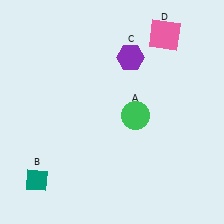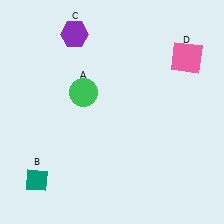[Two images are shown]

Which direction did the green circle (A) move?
The green circle (A) moved left.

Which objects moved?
The objects that moved are: the green circle (A), the purple hexagon (C), the pink square (D).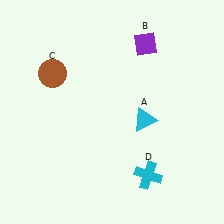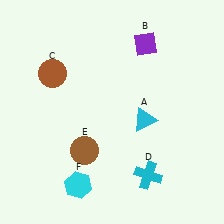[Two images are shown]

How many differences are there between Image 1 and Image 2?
There are 2 differences between the two images.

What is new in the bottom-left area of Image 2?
A brown circle (E) was added in the bottom-left area of Image 2.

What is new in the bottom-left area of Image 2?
A cyan hexagon (F) was added in the bottom-left area of Image 2.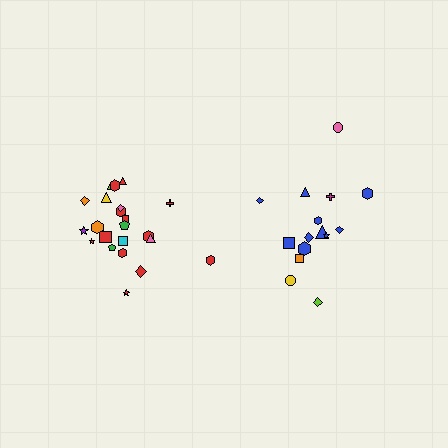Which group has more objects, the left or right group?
The left group.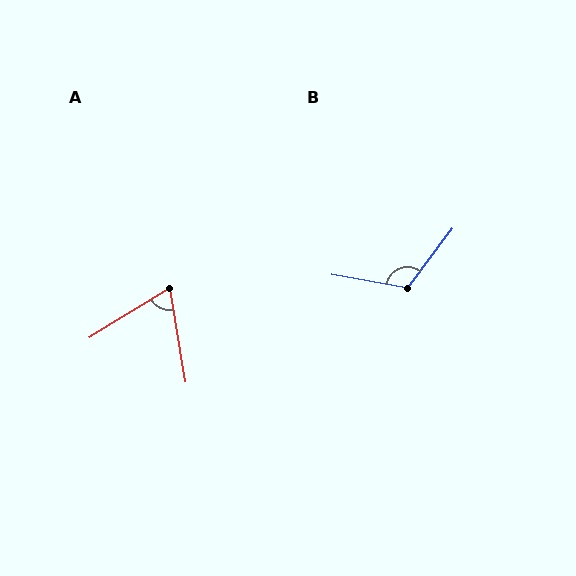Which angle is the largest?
B, at approximately 117 degrees.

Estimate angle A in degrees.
Approximately 68 degrees.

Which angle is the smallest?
A, at approximately 68 degrees.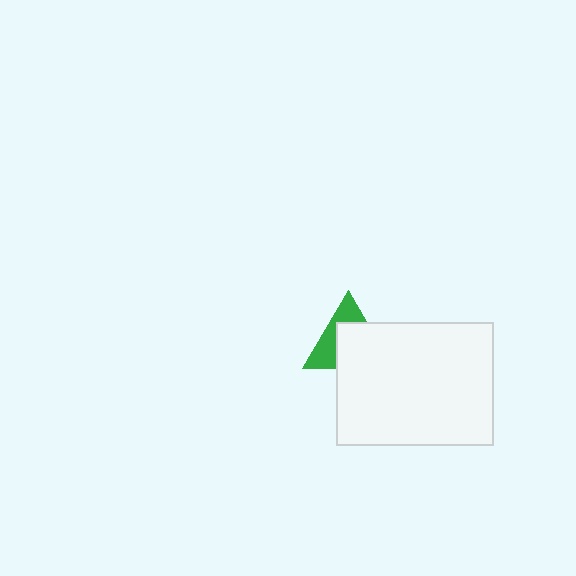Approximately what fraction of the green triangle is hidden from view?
Roughly 58% of the green triangle is hidden behind the white rectangle.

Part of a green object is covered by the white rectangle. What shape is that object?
It is a triangle.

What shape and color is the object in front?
The object in front is a white rectangle.